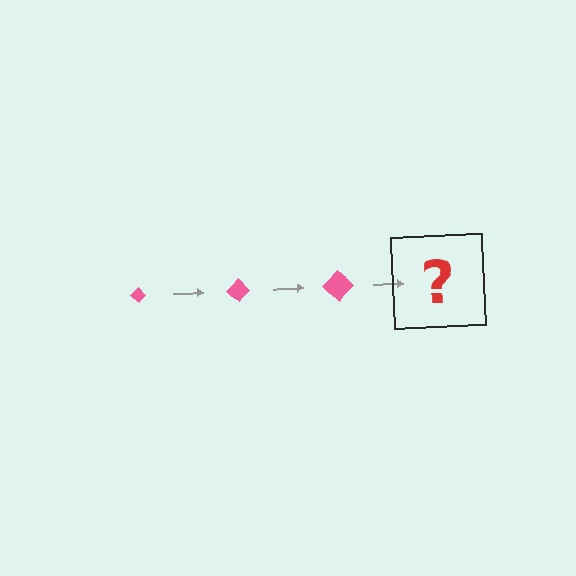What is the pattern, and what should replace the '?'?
The pattern is that the diamond gets progressively larger each step. The '?' should be a pink diamond, larger than the previous one.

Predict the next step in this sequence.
The next step is a pink diamond, larger than the previous one.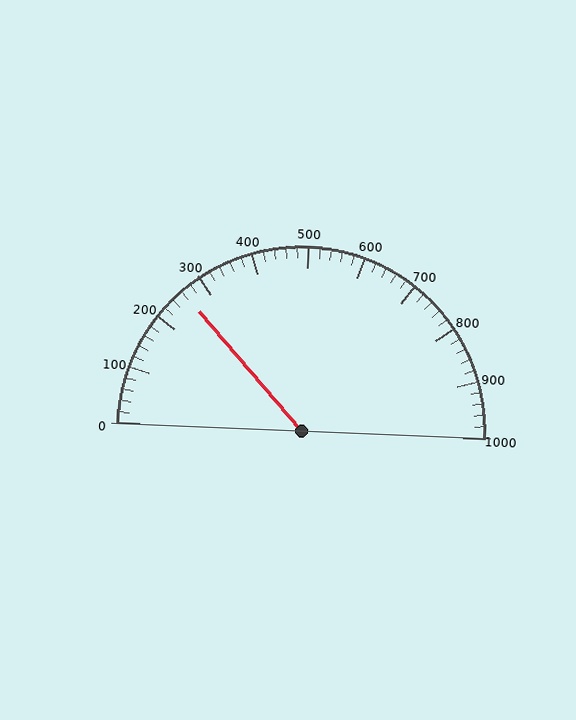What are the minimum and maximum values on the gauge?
The gauge ranges from 0 to 1000.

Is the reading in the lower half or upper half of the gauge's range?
The reading is in the lower half of the range (0 to 1000).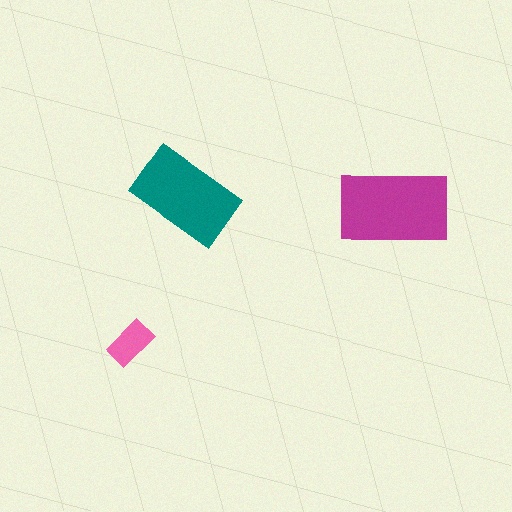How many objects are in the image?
There are 3 objects in the image.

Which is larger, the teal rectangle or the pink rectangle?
The teal one.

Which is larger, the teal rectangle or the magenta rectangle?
The magenta one.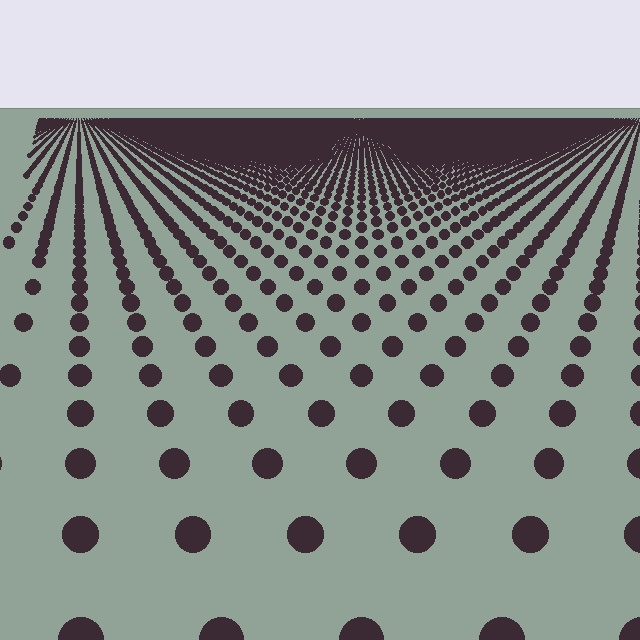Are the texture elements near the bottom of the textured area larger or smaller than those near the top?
Larger. Near the bottom, elements are closer to the viewer and appear at a bigger on-screen size.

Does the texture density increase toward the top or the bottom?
Density increases toward the top.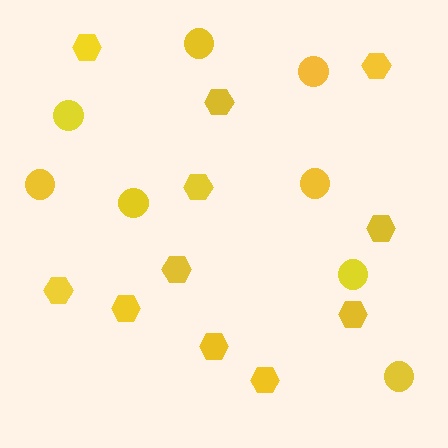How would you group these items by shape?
There are 2 groups: one group of hexagons (11) and one group of circles (8).